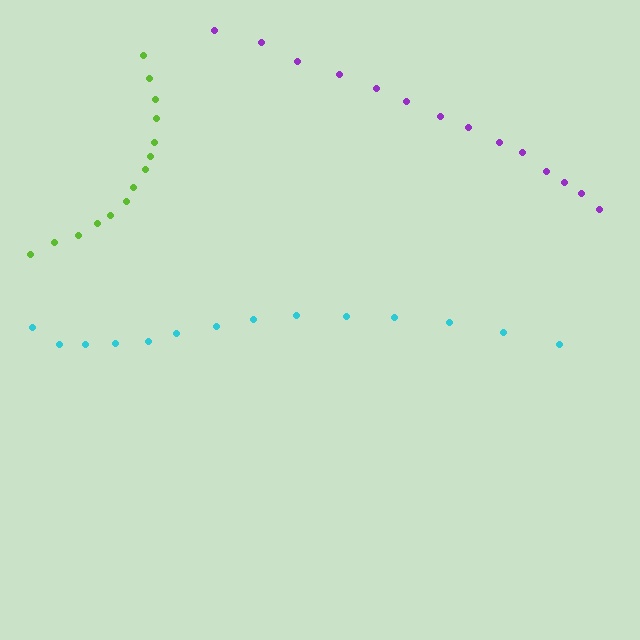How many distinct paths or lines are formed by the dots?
There are 3 distinct paths.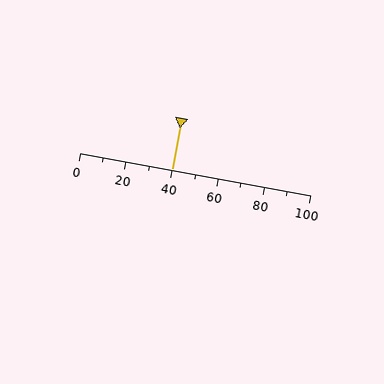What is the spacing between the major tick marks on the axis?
The major ticks are spaced 20 apart.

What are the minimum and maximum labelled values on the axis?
The axis runs from 0 to 100.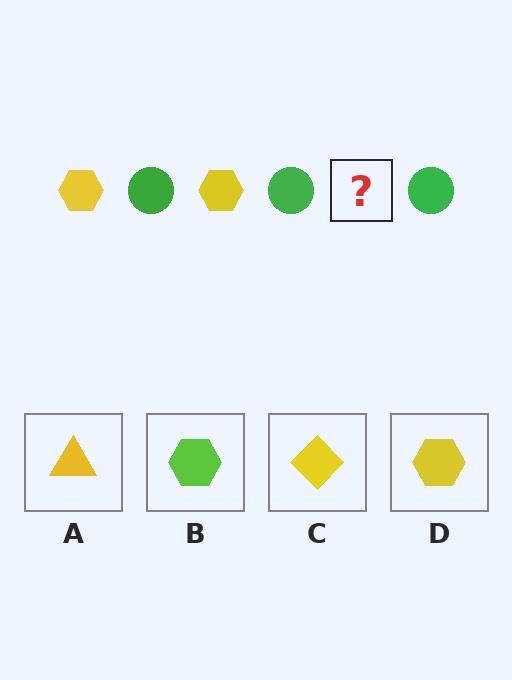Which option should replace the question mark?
Option D.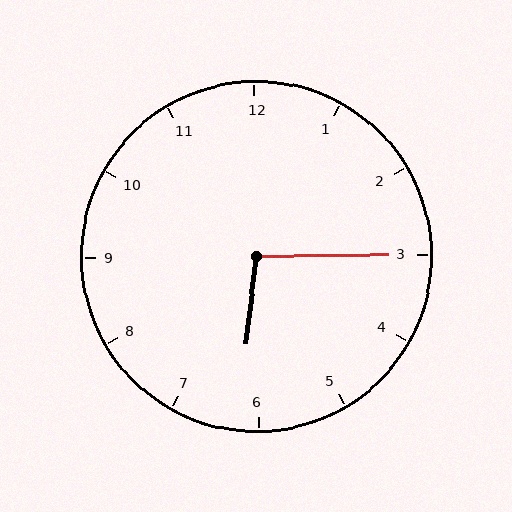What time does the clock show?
6:15.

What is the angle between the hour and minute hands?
Approximately 98 degrees.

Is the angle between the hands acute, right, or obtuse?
It is obtuse.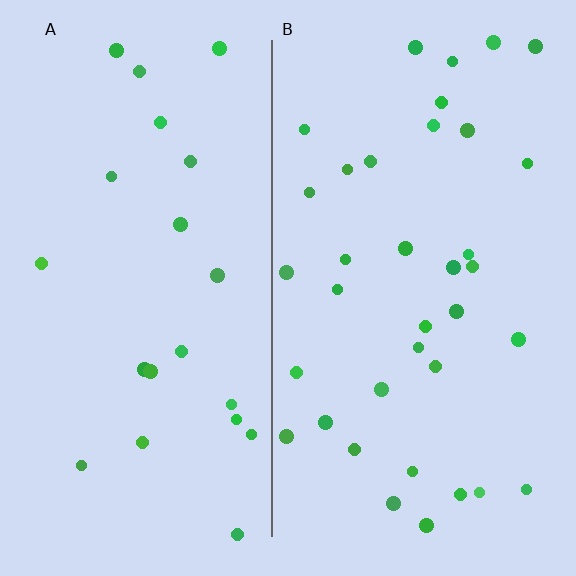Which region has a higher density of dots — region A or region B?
B (the right).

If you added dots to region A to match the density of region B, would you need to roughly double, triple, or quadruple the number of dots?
Approximately double.